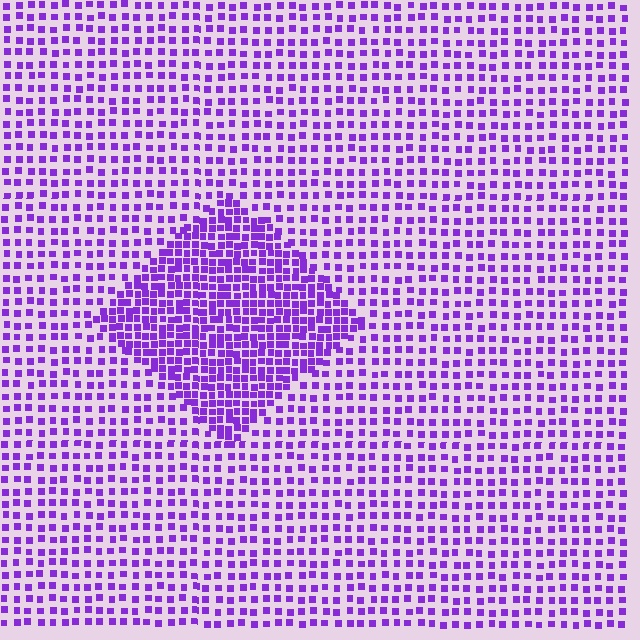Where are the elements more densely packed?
The elements are more densely packed inside the diamond boundary.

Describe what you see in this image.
The image contains small purple elements arranged at two different densities. A diamond-shaped region is visible where the elements are more densely packed than the surrounding area.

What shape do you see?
I see a diamond.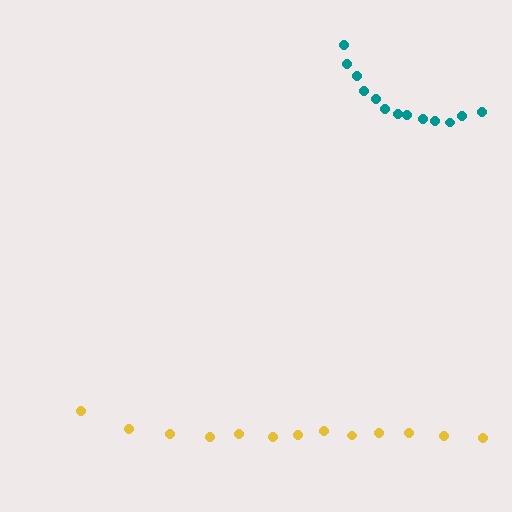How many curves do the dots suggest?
There are 2 distinct paths.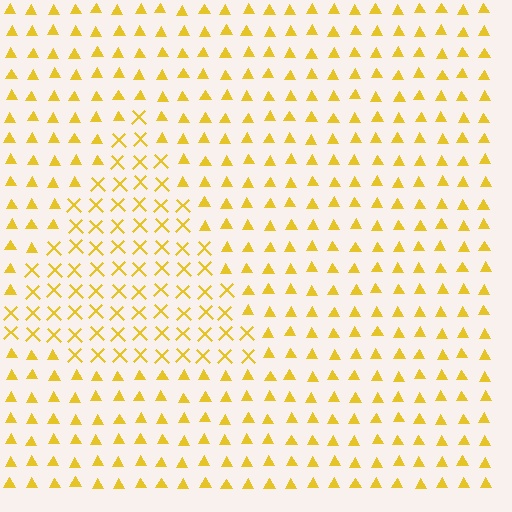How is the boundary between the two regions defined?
The boundary is defined by a change in element shape: X marks inside vs. triangles outside. All elements share the same color and spacing.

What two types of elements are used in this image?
The image uses X marks inside the triangle region and triangles outside it.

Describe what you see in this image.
The image is filled with small yellow elements arranged in a uniform grid. A triangle-shaped region contains X marks, while the surrounding area contains triangles. The boundary is defined purely by the change in element shape.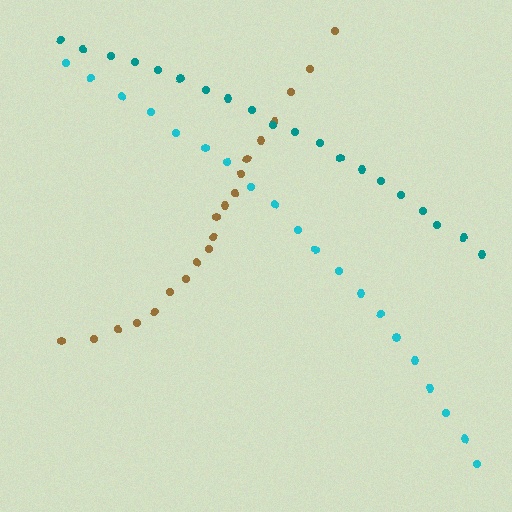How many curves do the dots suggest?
There are 3 distinct paths.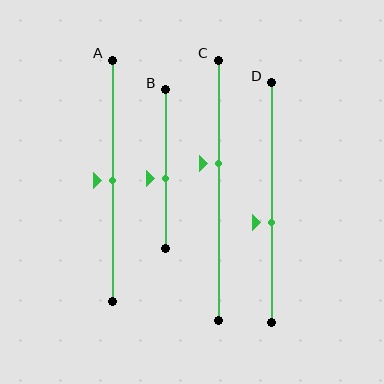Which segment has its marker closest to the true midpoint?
Segment A has its marker closest to the true midpoint.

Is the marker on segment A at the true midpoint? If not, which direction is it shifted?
Yes, the marker on segment A is at the true midpoint.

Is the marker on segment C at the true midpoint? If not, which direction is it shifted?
No, the marker on segment C is shifted upward by about 10% of the segment length.